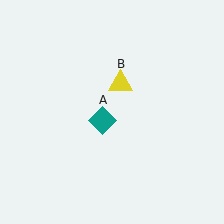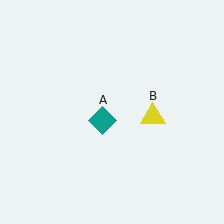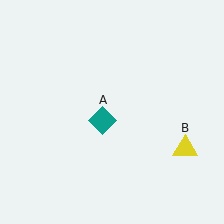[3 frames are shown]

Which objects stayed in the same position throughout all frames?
Teal diamond (object A) remained stationary.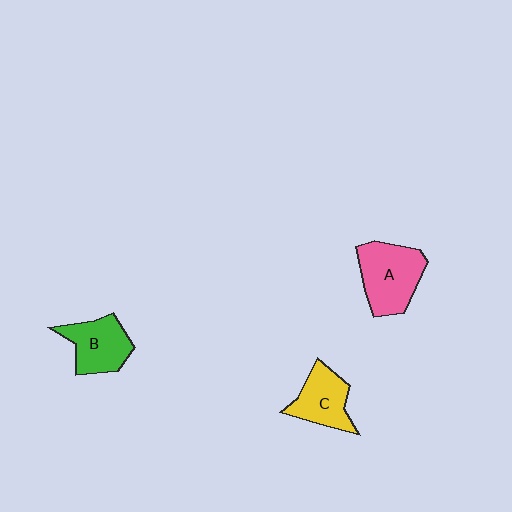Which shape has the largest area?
Shape A (pink).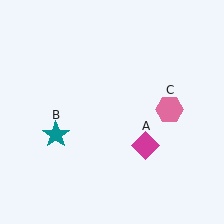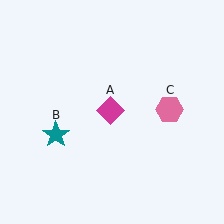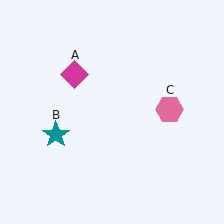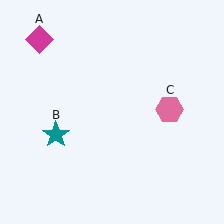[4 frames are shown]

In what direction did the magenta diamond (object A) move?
The magenta diamond (object A) moved up and to the left.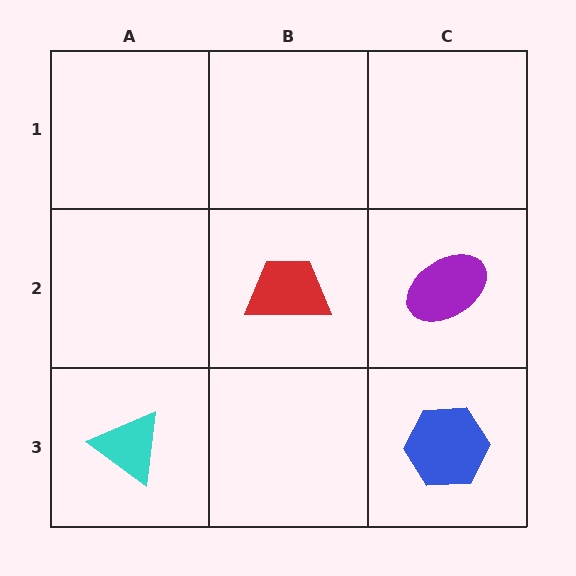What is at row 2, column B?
A red trapezoid.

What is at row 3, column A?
A cyan triangle.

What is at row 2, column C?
A purple ellipse.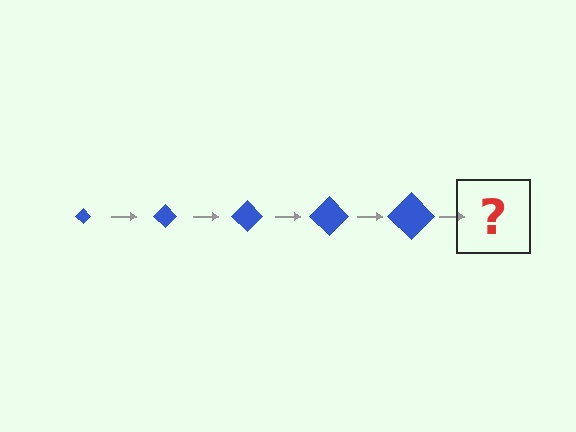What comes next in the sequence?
The next element should be a blue diamond, larger than the previous one.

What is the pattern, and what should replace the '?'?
The pattern is that the diamond gets progressively larger each step. The '?' should be a blue diamond, larger than the previous one.